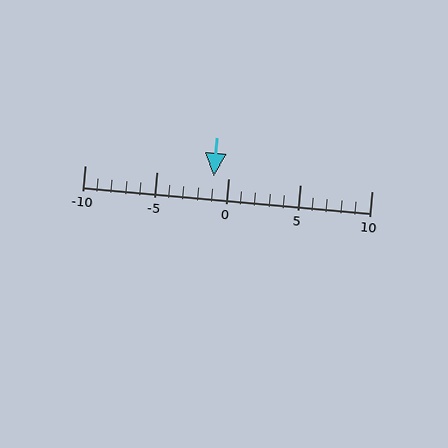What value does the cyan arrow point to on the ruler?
The cyan arrow points to approximately -1.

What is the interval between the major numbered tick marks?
The major tick marks are spaced 5 units apart.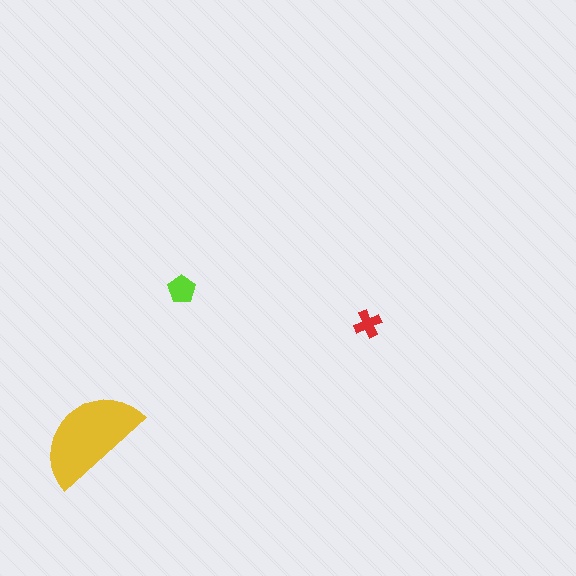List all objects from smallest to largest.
The red cross, the lime pentagon, the yellow semicircle.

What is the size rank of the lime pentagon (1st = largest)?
2nd.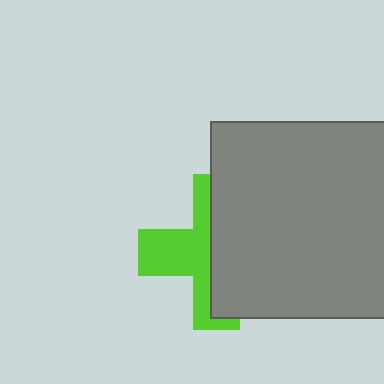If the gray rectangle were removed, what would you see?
You would see the complete lime cross.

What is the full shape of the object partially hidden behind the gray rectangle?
The partially hidden object is a lime cross.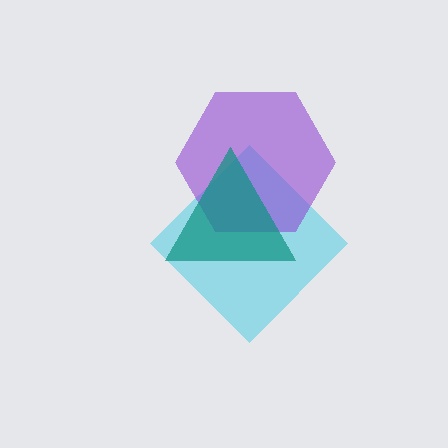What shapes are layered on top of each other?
The layered shapes are: a cyan diamond, a purple hexagon, a teal triangle.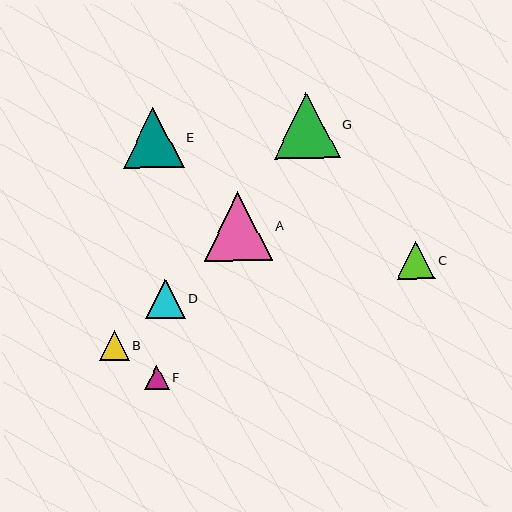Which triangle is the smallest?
Triangle F is the smallest with a size of approximately 24 pixels.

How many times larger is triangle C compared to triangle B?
Triangle C is approximately 1.3 times the size of triangle B.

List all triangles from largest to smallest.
From largest to smallest: A, G, E, D, C, B, F.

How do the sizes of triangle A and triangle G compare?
Triangle A and triangle G are approximately the same size.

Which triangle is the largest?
Triangle A is the largest with a size of approximately 69 pixels.